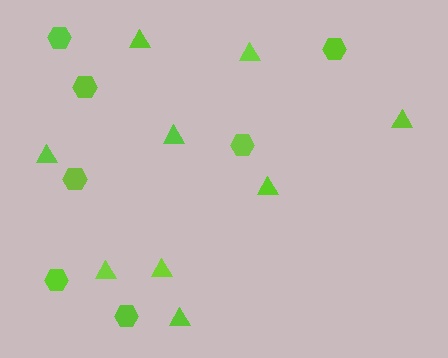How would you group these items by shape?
There are 2 groups: one group of hexagons (7) and one group of triangles (9).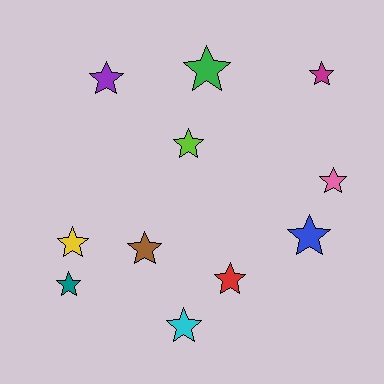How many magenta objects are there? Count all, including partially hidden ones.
There is 1 magenta object.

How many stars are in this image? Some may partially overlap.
There are 11 stars.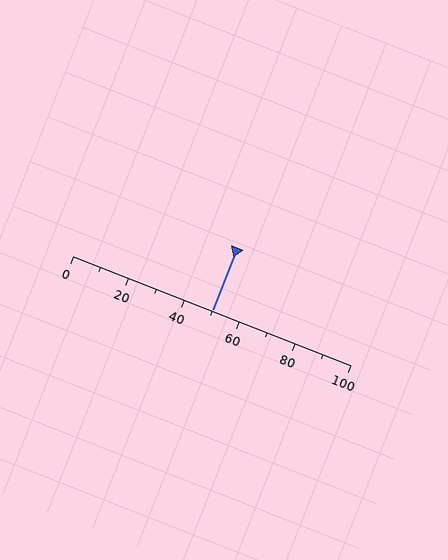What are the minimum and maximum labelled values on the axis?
The axis runs from 0 to 100.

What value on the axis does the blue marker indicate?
The marker indicates approximately 50.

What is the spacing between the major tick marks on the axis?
The major ticks are spaced 20 apart.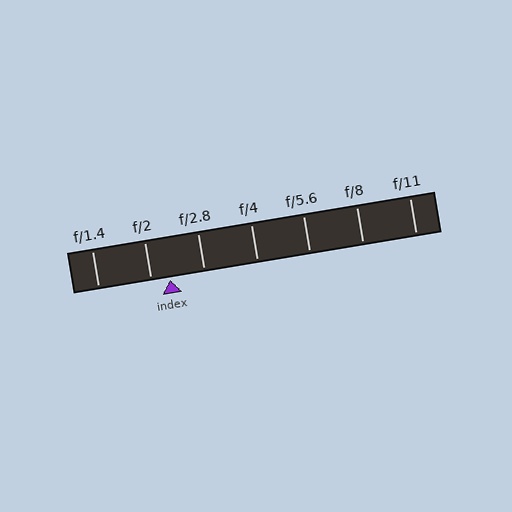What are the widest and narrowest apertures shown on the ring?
The widest aperture shown is f/1.4 and the narrowest is f/11.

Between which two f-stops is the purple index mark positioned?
The index mark is between f/2 and f/2.8.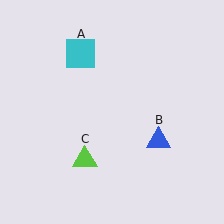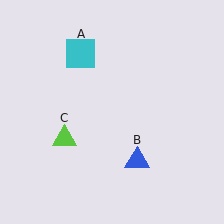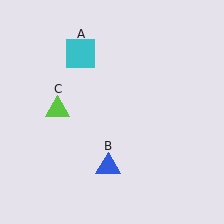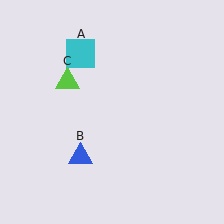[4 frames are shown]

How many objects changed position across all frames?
2 objects changed position: blue triangle (object B), lime triangle (object C).